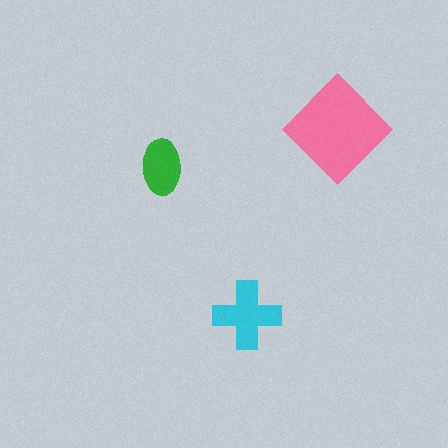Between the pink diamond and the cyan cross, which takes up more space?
The pink diamond.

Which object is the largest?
The pink diamond.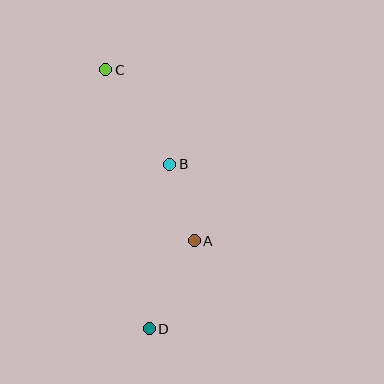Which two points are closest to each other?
Points A and B are closest to each other.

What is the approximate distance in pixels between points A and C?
The distance between A and C is approximately 192 pixels.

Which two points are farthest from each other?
Points C and D are farthest from each other.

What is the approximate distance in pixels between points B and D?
The distance between B and D is approximately 166 pixels.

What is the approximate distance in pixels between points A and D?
The distance between A and D is approximately 99 pixels.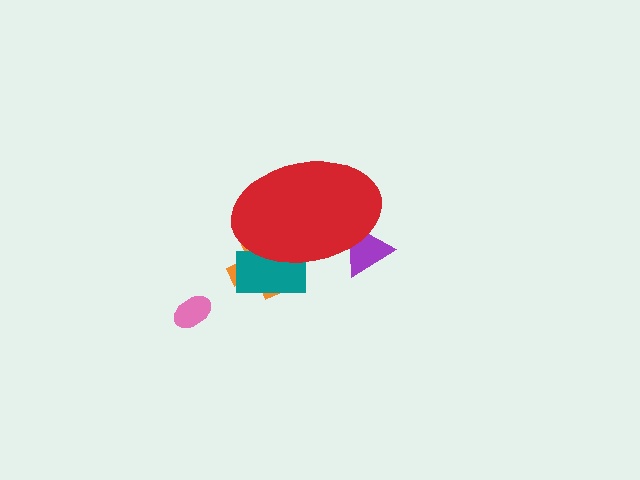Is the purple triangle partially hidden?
Yes, the purple triangle is partially hidden behind the red ellipse.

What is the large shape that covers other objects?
A red ellipse.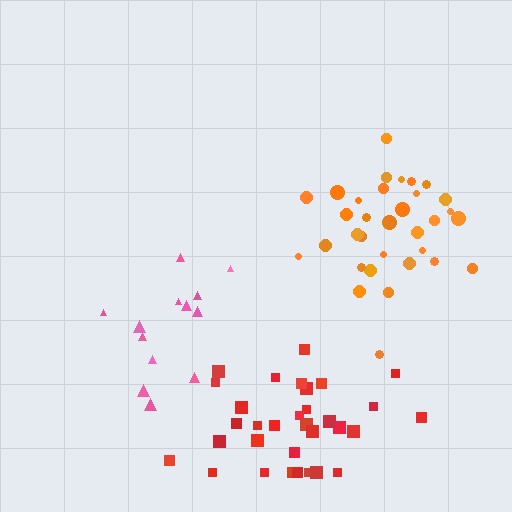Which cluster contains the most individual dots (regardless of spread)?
Orange (33).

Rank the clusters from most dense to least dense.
orange, red, pink.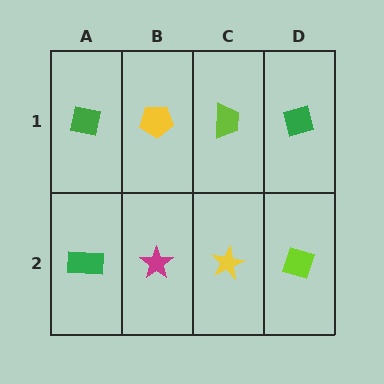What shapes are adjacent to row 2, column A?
A green square (row 1, column A), a magenta star (row 2, column B).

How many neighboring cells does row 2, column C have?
3.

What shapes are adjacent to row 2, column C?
A lime trapezoid (row 1, column C), a magenta star (row 2, column B), a lime diamond (row 2, column D).